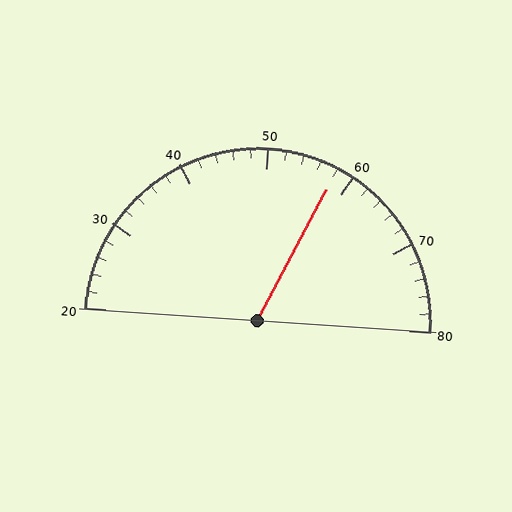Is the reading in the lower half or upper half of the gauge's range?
The reading is in the upper half of the range (20 to 80).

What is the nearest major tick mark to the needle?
The nearest major tick mark is 60.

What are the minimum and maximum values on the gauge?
The gauge ranges from 20 to 80.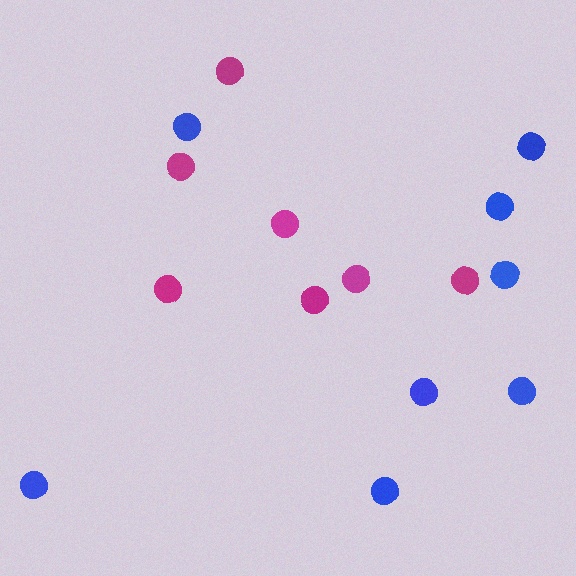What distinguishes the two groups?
There are 2 groups: one group of blue circles (8) and one group of magenta circles (7).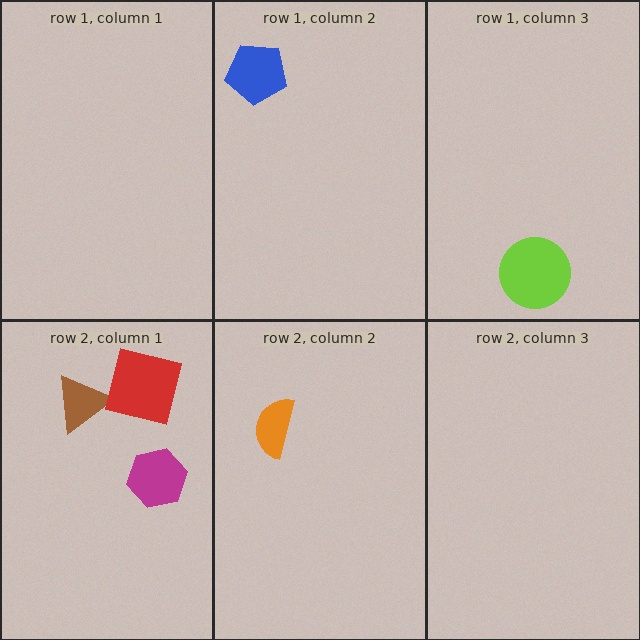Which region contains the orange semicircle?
The row 2, column 2 region.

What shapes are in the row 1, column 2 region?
The blue pentagon.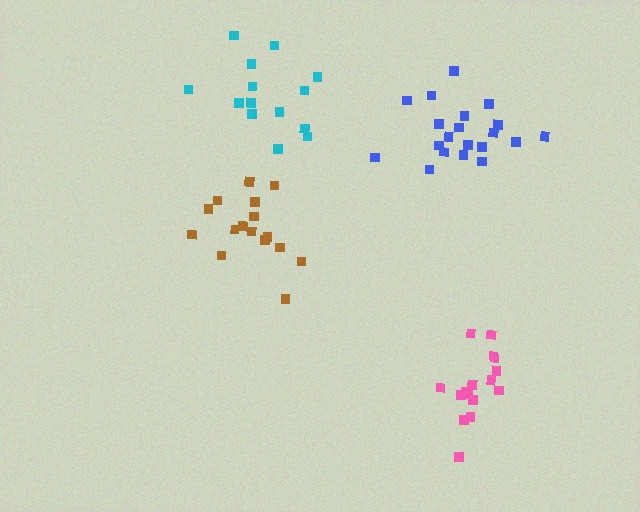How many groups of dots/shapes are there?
There are 4 groups.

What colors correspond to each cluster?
The clusters are colored: brown, blue, cyan, pink.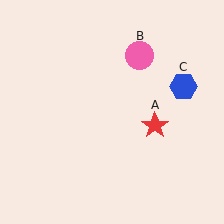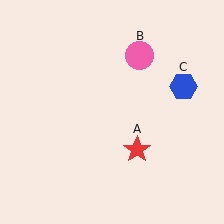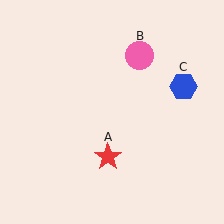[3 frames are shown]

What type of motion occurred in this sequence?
The red star (object A) rotated clockwise around the center of the scene.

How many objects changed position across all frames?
1 object changed position: red star (object A).